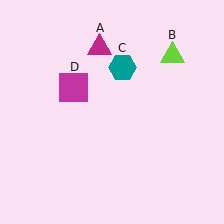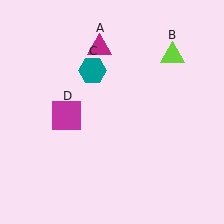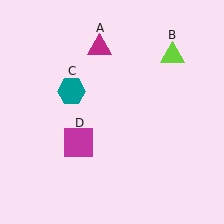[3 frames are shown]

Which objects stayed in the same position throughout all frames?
Magenta triangle (object A) and lime triangle (object B) remained stationary.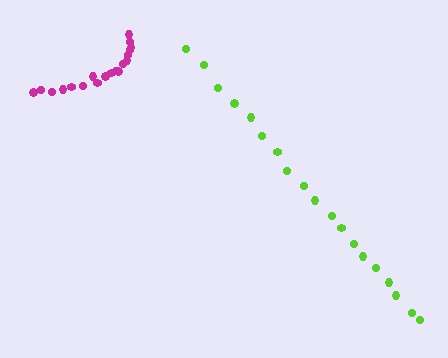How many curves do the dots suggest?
There are 2 distinct paths.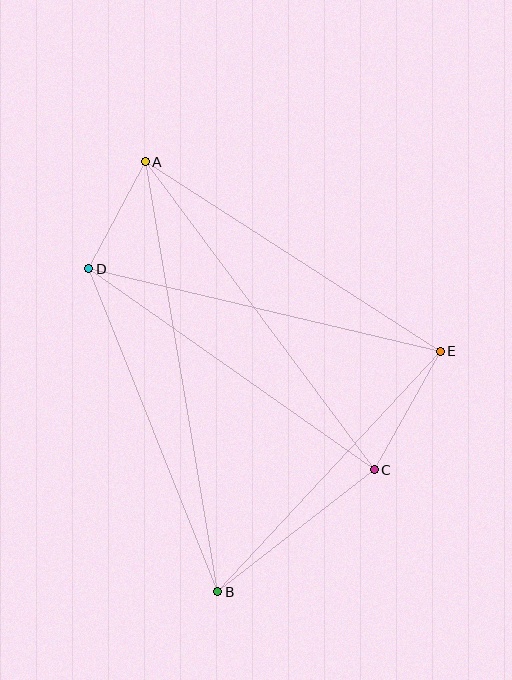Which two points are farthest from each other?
Points A and B are farthest from each other.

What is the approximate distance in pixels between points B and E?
The distance between B and E is approximately 328 pixels.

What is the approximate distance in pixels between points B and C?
The distance between B and C is approximately 199 pixels.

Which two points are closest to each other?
Points A and D are closest to each other.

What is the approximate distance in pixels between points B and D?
The distance between B and D is approximately 348 pixels.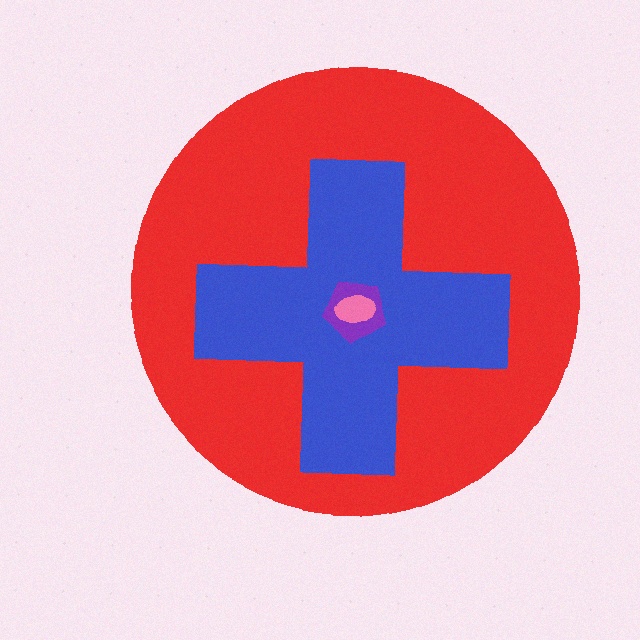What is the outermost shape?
The red circle.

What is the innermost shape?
The pink ellipse.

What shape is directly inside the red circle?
The blue cross.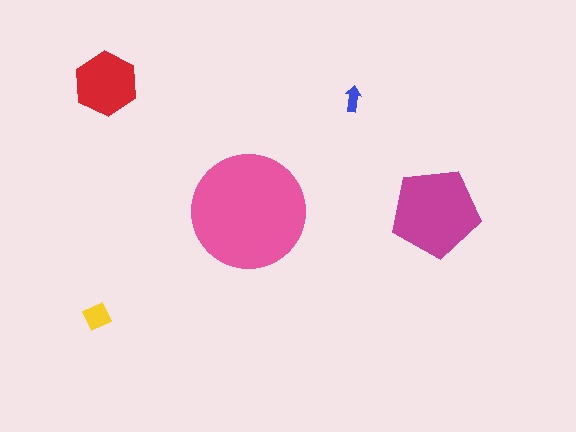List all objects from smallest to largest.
The blue arrow, the yellow diamond, the red hexagon, the magenta pentagon, the pink circle.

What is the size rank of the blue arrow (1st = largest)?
5th.